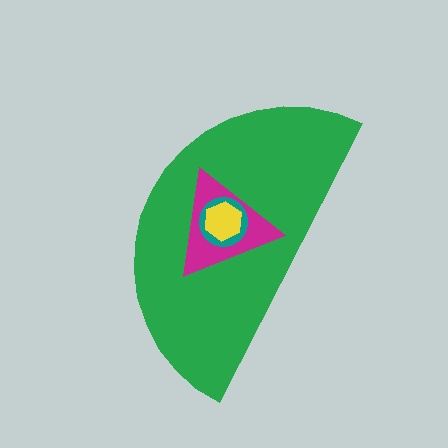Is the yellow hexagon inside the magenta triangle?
Yes.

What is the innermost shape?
The yellow hexagon.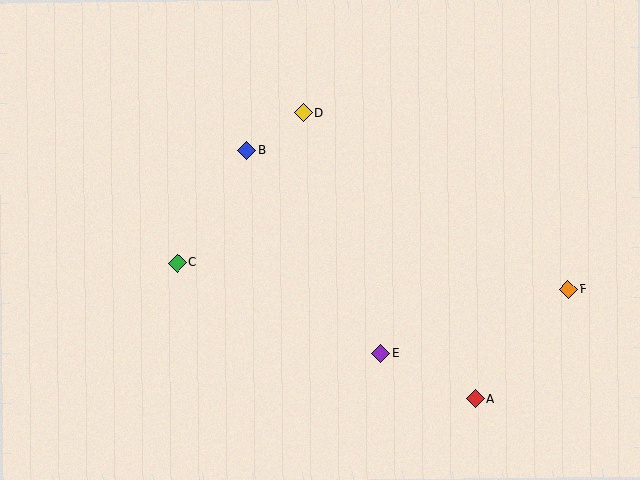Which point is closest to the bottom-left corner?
Point C is closest to the bottom-left corner.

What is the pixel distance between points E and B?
The distance between E and B is 243 pixels.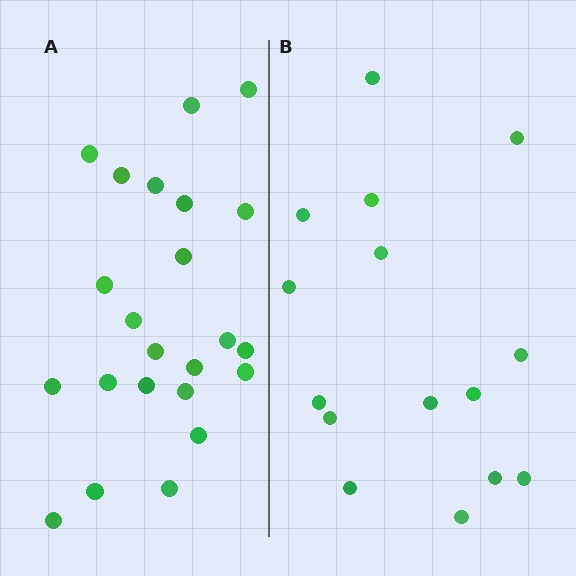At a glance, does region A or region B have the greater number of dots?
Region A (the left region) has more dots.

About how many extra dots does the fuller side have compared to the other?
Region A has roughly 8 or so more dots than region B.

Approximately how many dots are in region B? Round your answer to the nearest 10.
About 20 dots. (The exact count is 15, which rounds to 20.)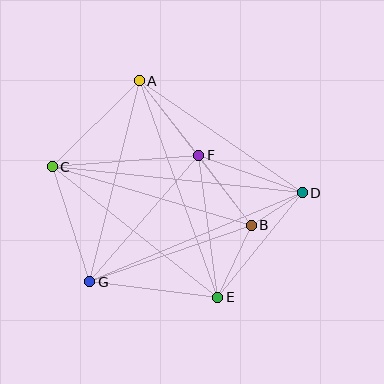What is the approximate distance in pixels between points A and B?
The distance between A and B is approximately 183 pixels.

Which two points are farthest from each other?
Points C and D are farthest from each other.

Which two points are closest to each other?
Points B and D are closest to each other.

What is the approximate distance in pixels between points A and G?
The distance between A and G is approximately 207 pixels.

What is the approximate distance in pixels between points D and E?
The distance between D and E is approximately 134 pixels.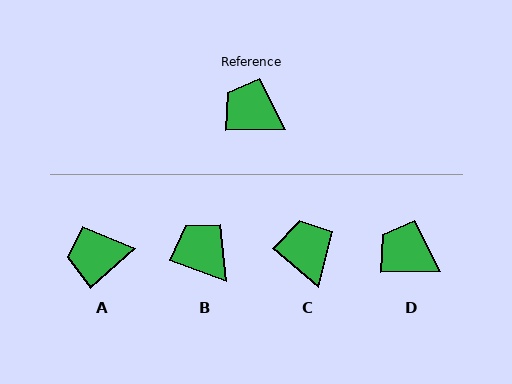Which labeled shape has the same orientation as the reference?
D.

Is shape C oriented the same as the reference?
No, it is off by about 41 degrees.